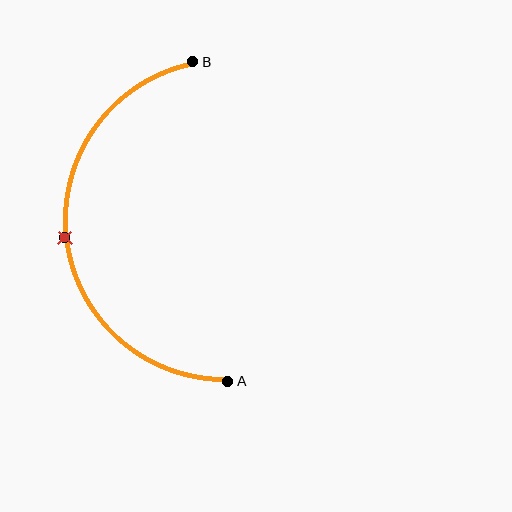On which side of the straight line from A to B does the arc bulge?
The arc bulges to the left of the straight line connecting A and B.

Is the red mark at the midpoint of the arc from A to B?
Yes. The red mark lies on the arc at equal arc-length from both A and B — it is the arc midpoint.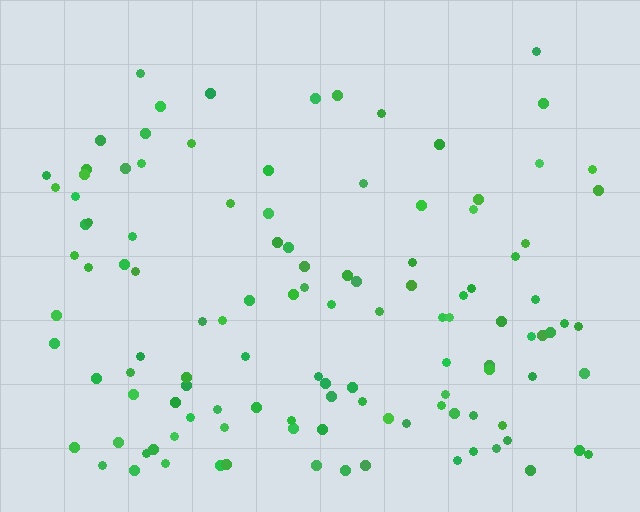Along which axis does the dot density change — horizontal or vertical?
Vertical.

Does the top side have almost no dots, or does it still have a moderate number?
Still a moderate number, just noticeably fewer than the bottom.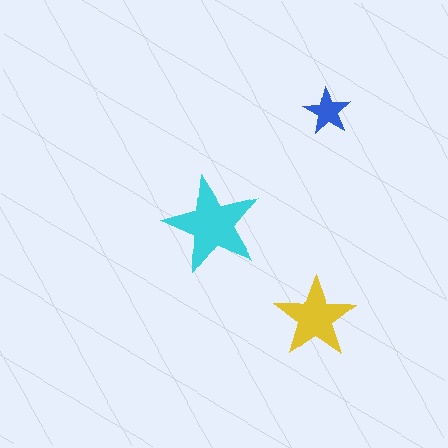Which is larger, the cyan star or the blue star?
The cyan one.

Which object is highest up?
The blue star is topmost.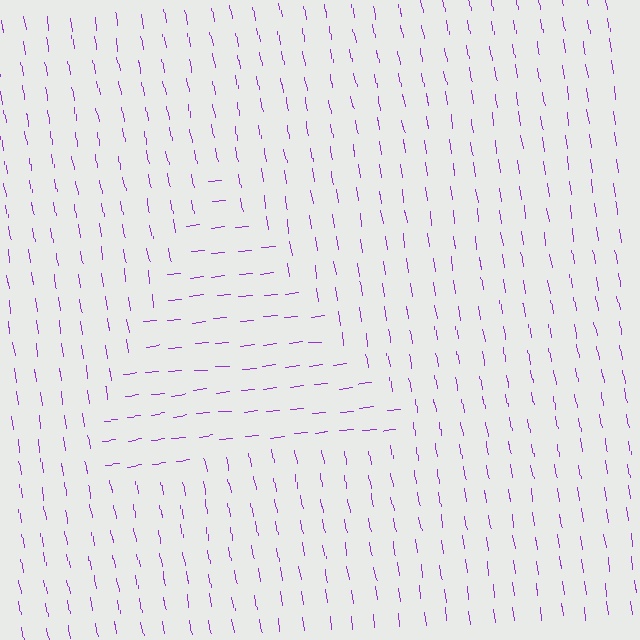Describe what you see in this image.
The image is filled with small purple line segments. A triangle region in the image has lines oriented differently from the surrounding lines, creating a visible texture boundary.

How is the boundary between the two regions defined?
The boundary is defined purely by a change in line orientation (approximately 88 degrees difference). All lines are the same color and thickness.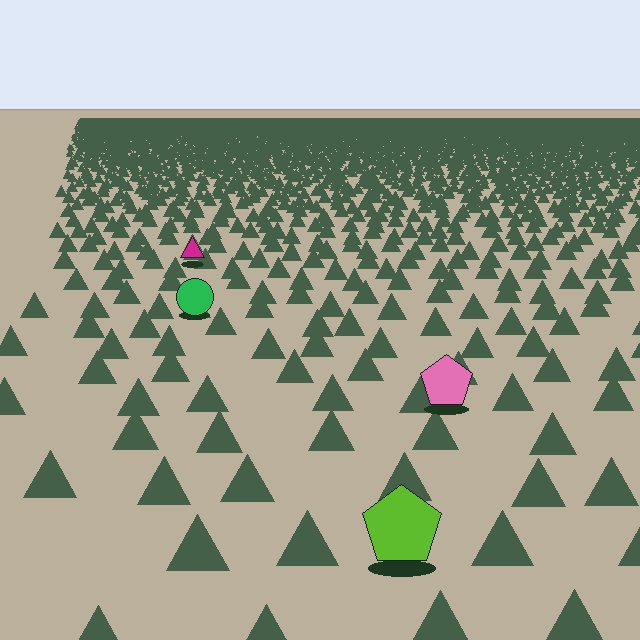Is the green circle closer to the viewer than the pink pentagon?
No. The pink pentagon is closer — you can tell from the texture gradient: the ground texture is coarser near it.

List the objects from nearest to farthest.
From nearest to farthest: the lime pentagon, the pink pentagon, the green circle, the magenta triangle.